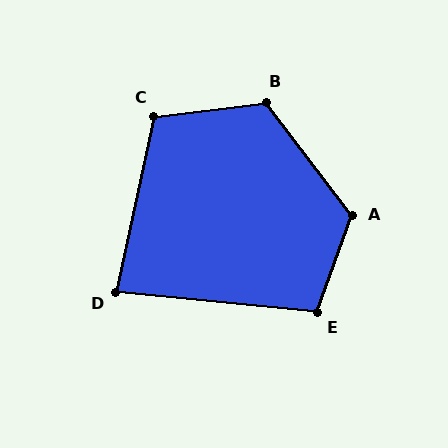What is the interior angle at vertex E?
Approximately 104 degrees (obtuse).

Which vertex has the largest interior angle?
A, at approximately 123 degrees.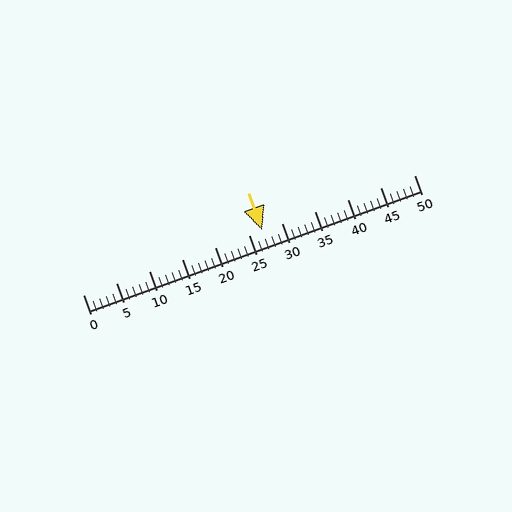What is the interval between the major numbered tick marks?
The major tick marks are spaced 5 units apart.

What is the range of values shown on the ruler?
The ruler shows values from 0 to 50.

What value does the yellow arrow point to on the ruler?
The yellow arrow points to approximately 27.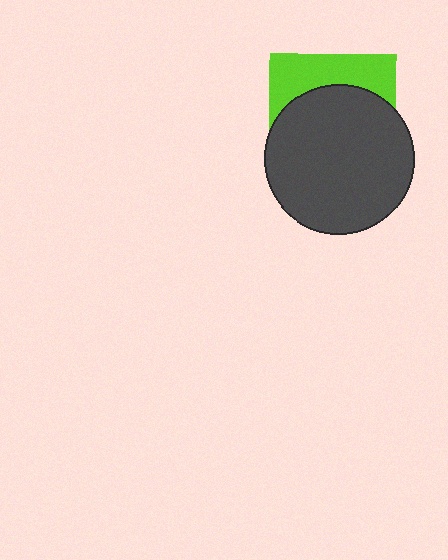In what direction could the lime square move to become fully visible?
The lime square could move up. That would shift it out from behind the dark gray circle entirely.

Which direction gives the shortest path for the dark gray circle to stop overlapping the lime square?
Moving down gives the shortest separation.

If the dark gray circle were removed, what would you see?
You would see the complete lime square.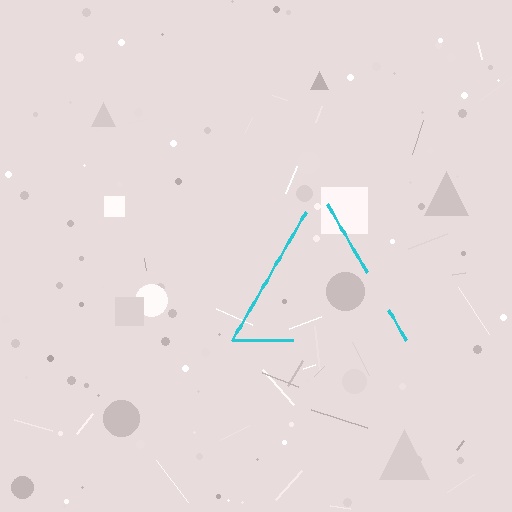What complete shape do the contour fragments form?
The contour fragments form a triangle.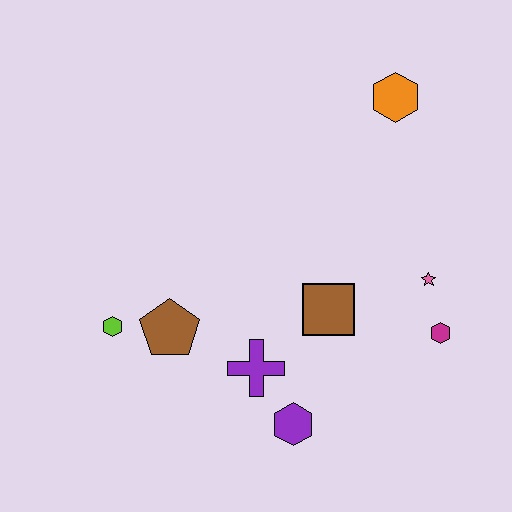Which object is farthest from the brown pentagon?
The orange hexagon is farthest from the brown pentagon.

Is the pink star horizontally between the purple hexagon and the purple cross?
No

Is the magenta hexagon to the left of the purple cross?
No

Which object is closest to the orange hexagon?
The pink star is closest to the orange hexagon.